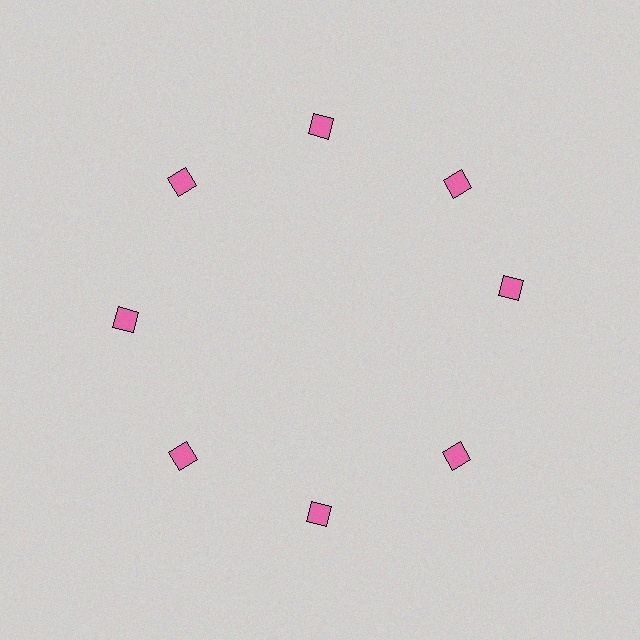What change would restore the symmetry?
The symmetry would be restored by rotating it back into even spacing with its neighbors so that all 8 diamonds sit at equal angles and equal distance from the center.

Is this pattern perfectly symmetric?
No. The 8 pink diamonds are arranged in a ring, but one element near the 3 o'clock position is rotated out of alignment along the ring, breaking the 8-fold rotational symmetry.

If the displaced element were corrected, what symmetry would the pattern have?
It would have 8-fold rotational symmetry — the pattern would map onto itself every 45 degrees.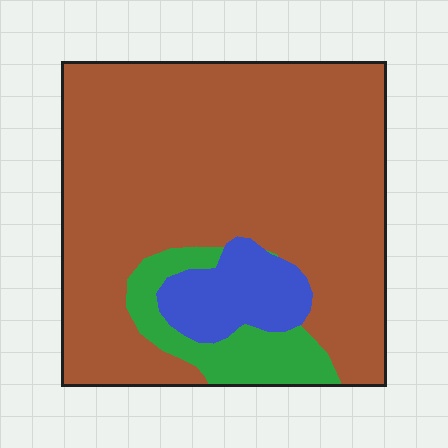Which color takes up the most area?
Brown, at roughly 80%.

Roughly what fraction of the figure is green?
Green takes up about one tenth (1/10) of the figure.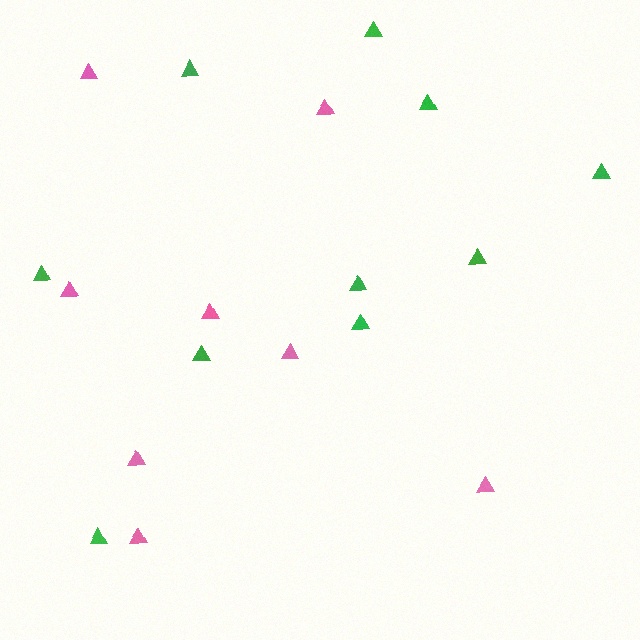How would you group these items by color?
There are 2 groups: one group of green triangles (10) and one group of pink triangles (8).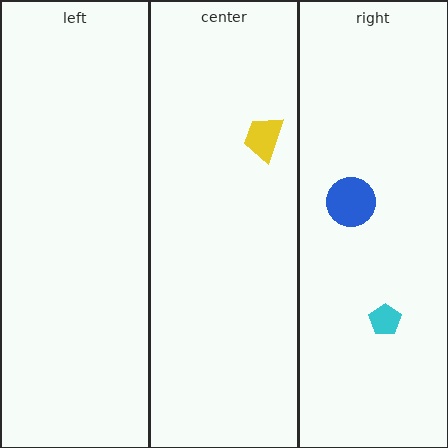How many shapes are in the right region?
2.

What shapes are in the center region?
The yellow trapezoid.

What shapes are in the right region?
The cyan pentagon, the blue circle.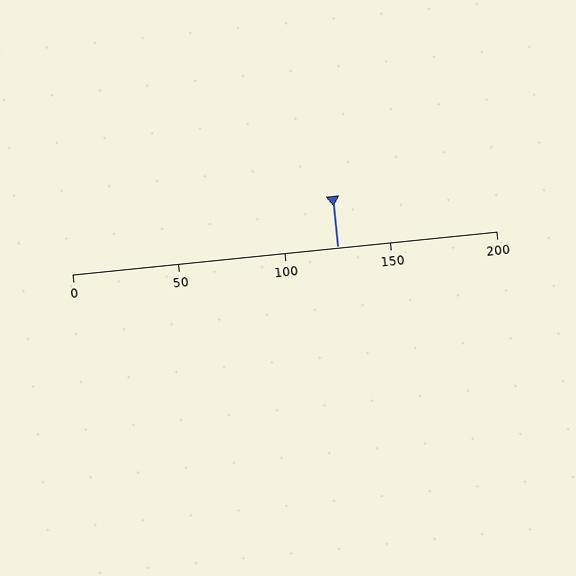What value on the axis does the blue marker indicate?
The marker indicates approximately 125.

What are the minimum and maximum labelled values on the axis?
The axis runs from 0 to 200.